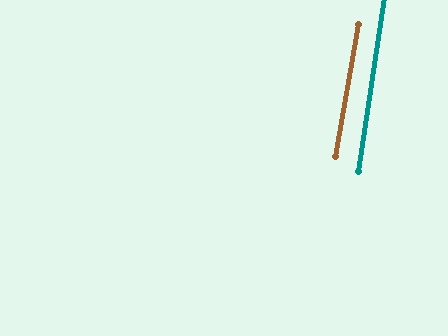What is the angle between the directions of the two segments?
Approximately 2 degrees.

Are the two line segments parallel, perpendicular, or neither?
Parallel — their directions differ by only 1.7°.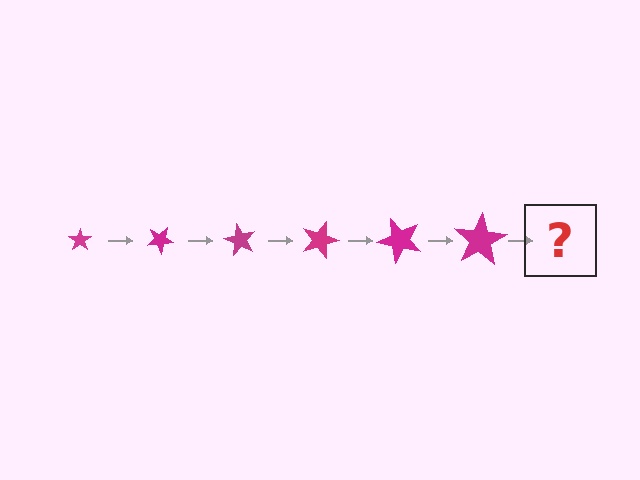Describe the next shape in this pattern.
It should be a star, larger than the previous one and rotated 180 degrees from the start.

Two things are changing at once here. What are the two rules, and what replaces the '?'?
The two rules are that the star grows larger each step and it rotates 30 degrees each step. The '?' should be a star, larger than the previous one and rotated 180 degrees from the start.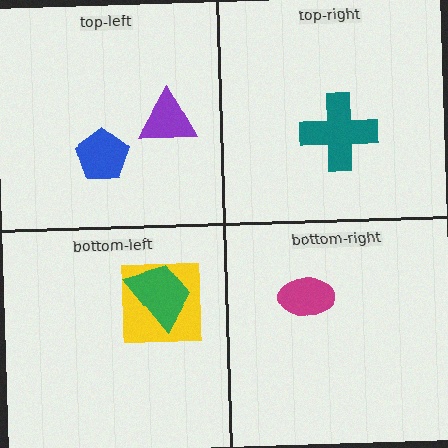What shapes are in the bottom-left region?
The yellow square, the green trapezoid.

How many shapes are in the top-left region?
2.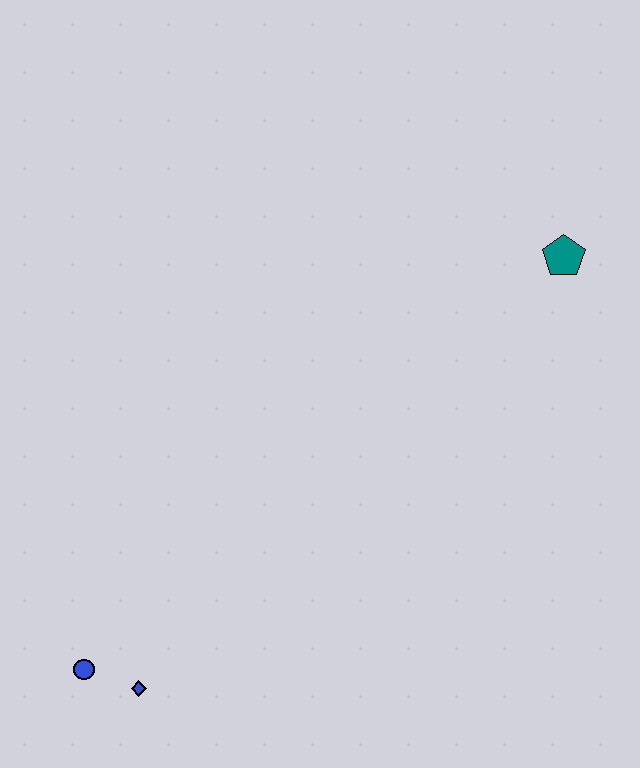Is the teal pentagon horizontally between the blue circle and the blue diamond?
No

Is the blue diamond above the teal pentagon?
No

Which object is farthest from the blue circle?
The teal pentagon is farthest from the blue circle.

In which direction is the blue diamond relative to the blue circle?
The blue diamond is to the right of the blue circle.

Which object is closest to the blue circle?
The blue diamond is closest to the blue circle.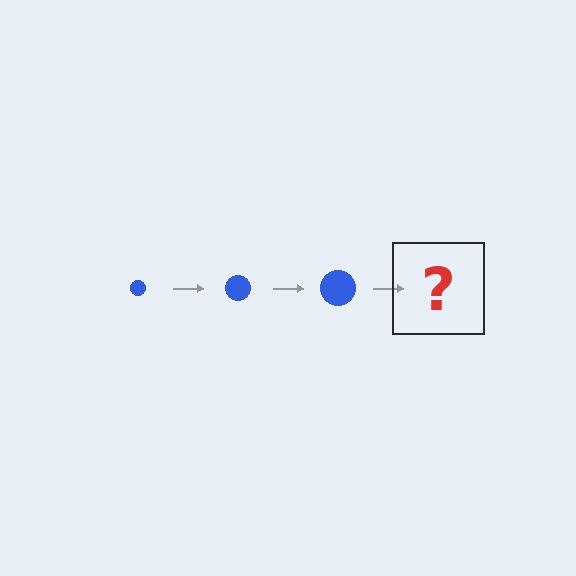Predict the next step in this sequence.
The next step is a blue circle, larger than the previous one.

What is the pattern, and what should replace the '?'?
The pattern is that the circle gets progressively larger each step. The '?' should be a blue circle, larger than the previous one.